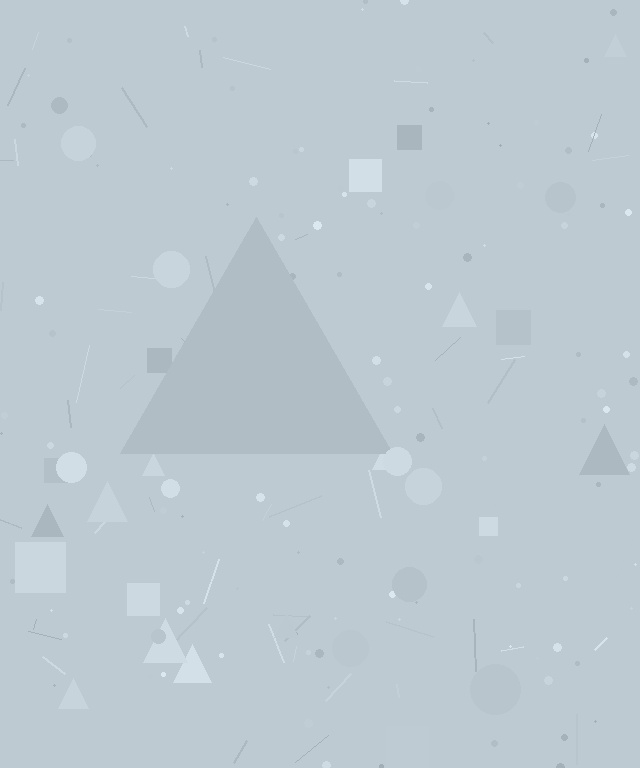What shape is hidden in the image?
A triangle is hidden in the image.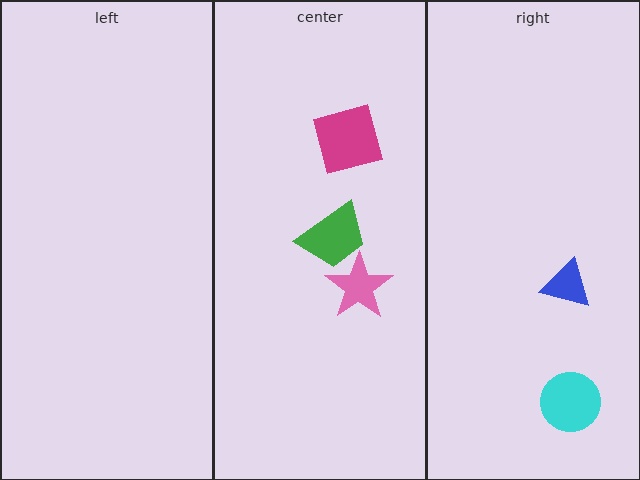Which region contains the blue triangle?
The right region.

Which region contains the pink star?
The center region.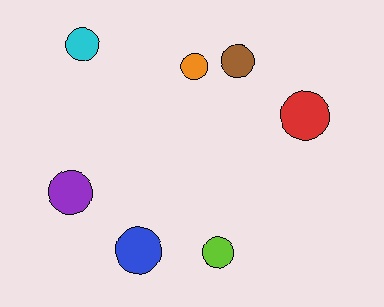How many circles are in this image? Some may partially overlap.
There are 7 circles.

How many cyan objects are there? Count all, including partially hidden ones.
There is 1 cyan object.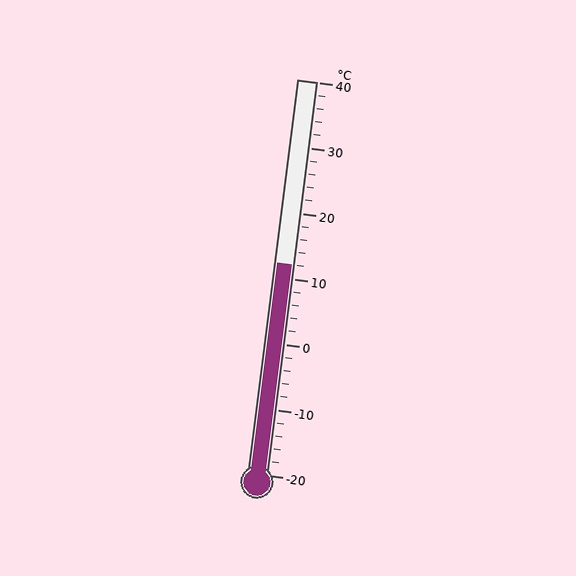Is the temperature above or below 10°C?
The temperature is above 10°C.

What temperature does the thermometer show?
The thermometer shows approximately 12°C.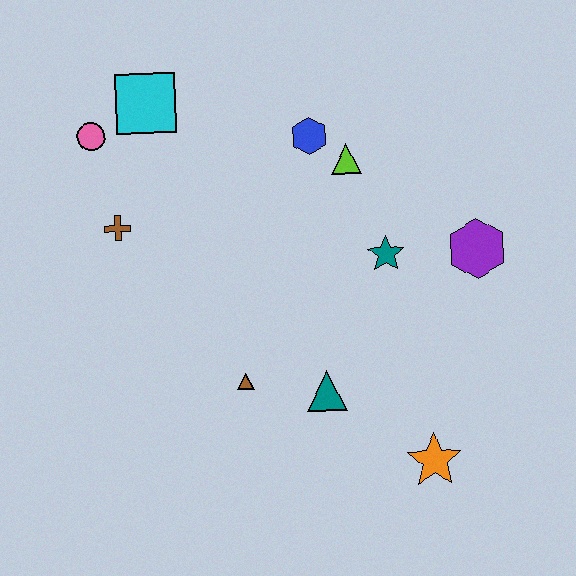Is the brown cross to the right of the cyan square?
No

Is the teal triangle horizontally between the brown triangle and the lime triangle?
Yes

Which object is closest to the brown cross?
The pink circle is closest to the brown cross.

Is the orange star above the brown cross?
No